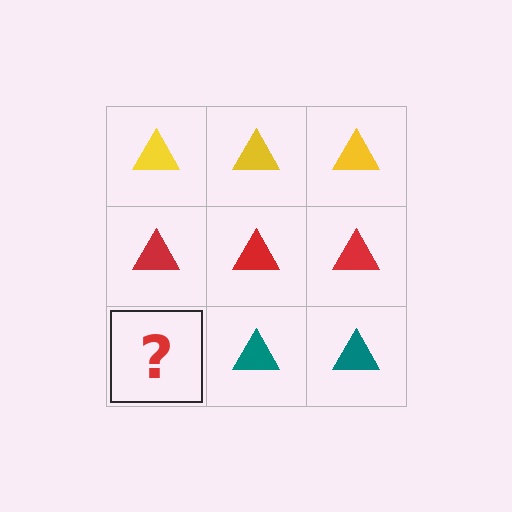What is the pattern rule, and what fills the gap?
The rule is that each row has a consistent color. The gap should be filled with a teal triangle.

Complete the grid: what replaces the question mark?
The question mark should be replaced with a teal triangle.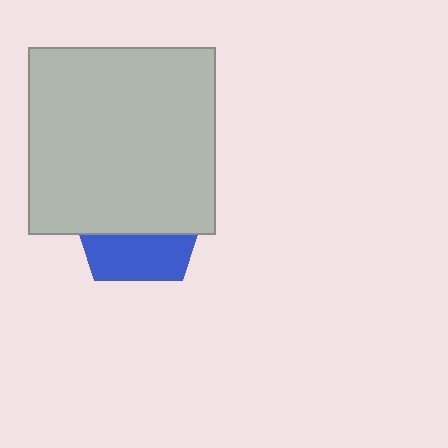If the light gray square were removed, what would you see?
You would see the complete blue pentagon.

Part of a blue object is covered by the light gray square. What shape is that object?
It is a pentagon.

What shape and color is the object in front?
The object in front is a light gray square.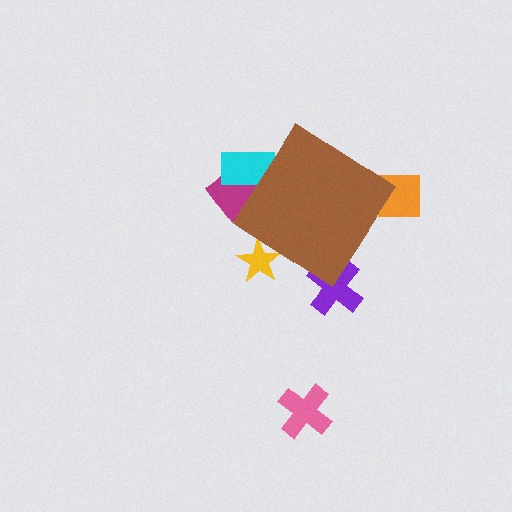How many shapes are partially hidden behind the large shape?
5 shapes are partially hidden.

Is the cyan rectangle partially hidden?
Yes, the cyan rectangle is partially hidden behind the brown diamond.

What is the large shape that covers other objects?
A brown diamond.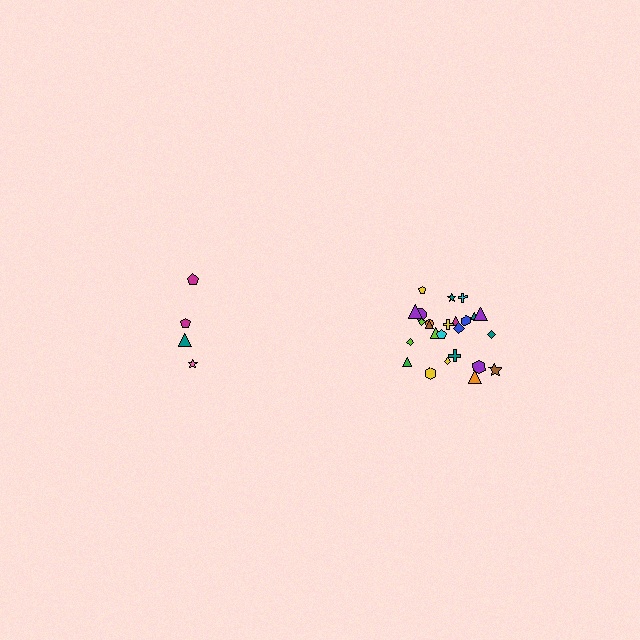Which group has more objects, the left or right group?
The right group.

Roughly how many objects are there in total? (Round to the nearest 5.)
Roughly 30 objects in total.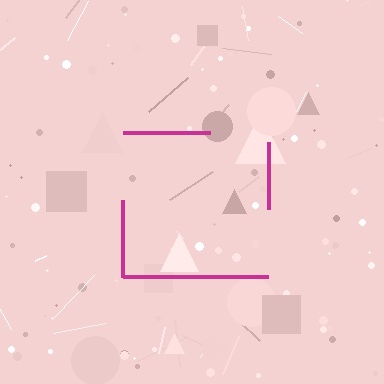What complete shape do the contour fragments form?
The contour fragments form a square.